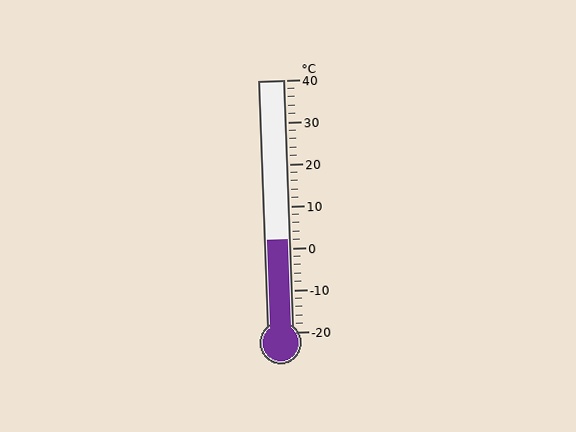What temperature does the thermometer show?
The thermometer shows approximately 2°C.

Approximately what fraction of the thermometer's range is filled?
The thermometer is filled to approximately 35% of its range.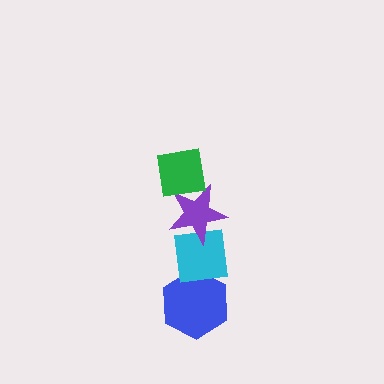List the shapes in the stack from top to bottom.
From top to bottom: the green square, the purple star, the cyan square, the blue hexagon.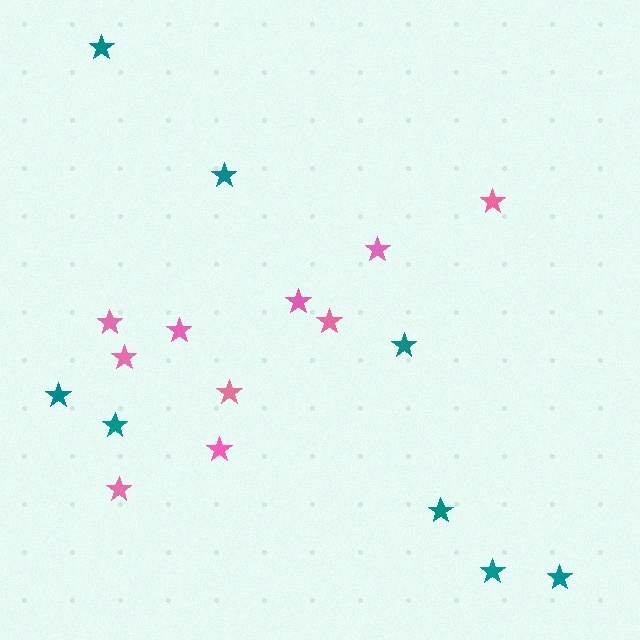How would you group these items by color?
There are 2 groups: one group of teal stars (8) and one group of pink stars (10).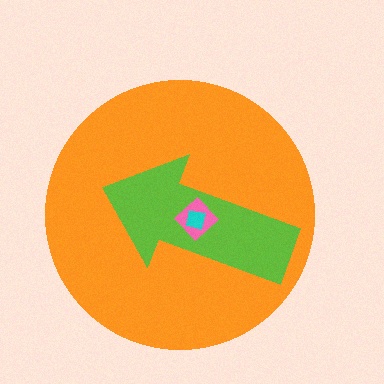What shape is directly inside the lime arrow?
The pink diamond.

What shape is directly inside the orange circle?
The lime arrow.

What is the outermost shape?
The orange circle.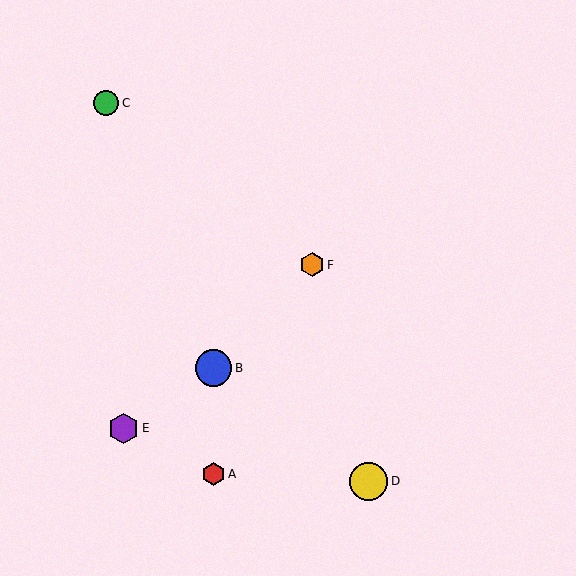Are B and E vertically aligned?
No, B is at x≈213 and E is at x≈123.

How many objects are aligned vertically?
2 objects (A, B) are aligned vertically.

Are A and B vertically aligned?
Yes, both are at x≈213.